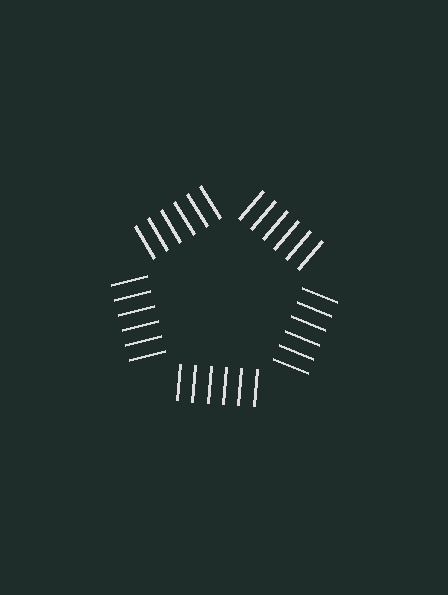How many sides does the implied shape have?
5 sides — the line-ends trace a pentagon.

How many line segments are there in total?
30 — 6 along each of the 5 edges.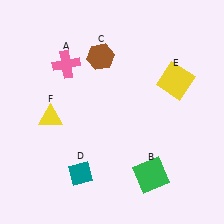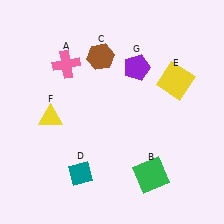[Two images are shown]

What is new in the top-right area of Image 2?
A purple pentagon (G) was added in the top-right area of Image 2.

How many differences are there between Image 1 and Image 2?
There is 1 difference between the two images.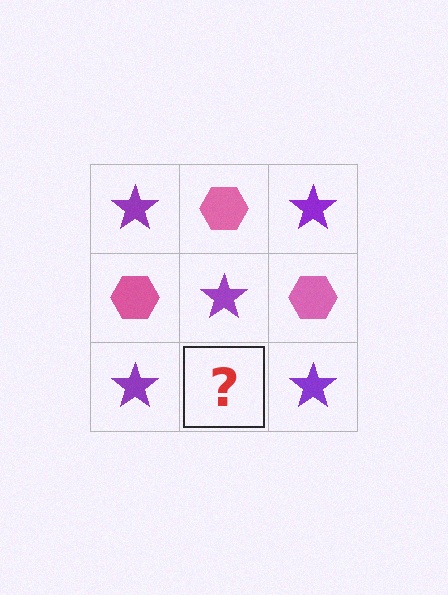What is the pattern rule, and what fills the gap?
The rule is that it alternates purple star and pink hexagon in a checkerboard pattern. The gap should be filled with a pink hexagon.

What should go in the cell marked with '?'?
The missing cell should contain a pink hexagon.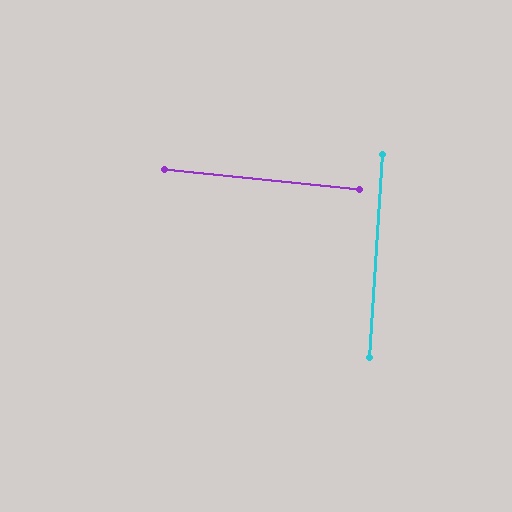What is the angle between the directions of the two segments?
Approximately 88 degrees.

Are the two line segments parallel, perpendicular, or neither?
Perpendicular — they meet at approximately 88°.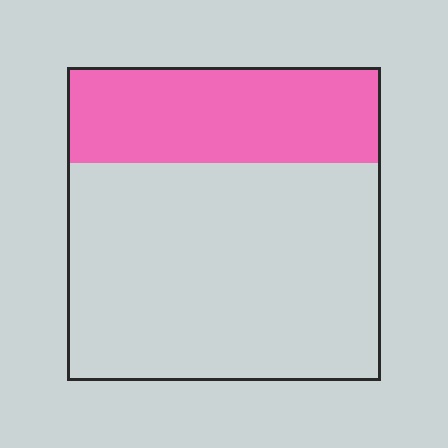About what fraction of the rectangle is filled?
About one third (1/3).